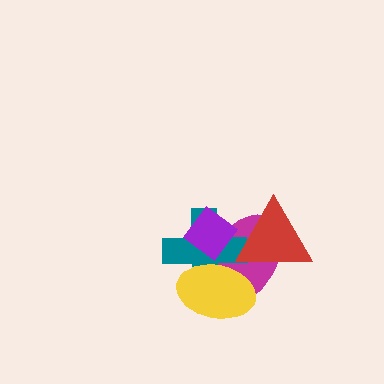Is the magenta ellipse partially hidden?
Yes, it is partially covered by another shape.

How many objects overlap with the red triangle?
3 objects overlap with the red triangle.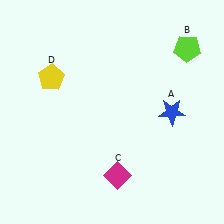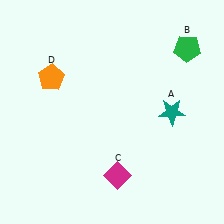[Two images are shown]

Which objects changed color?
A changed from blue to teal. B changed from lime to green. D changed from yellow to orange.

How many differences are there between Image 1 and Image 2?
There are 3 differences between the two images.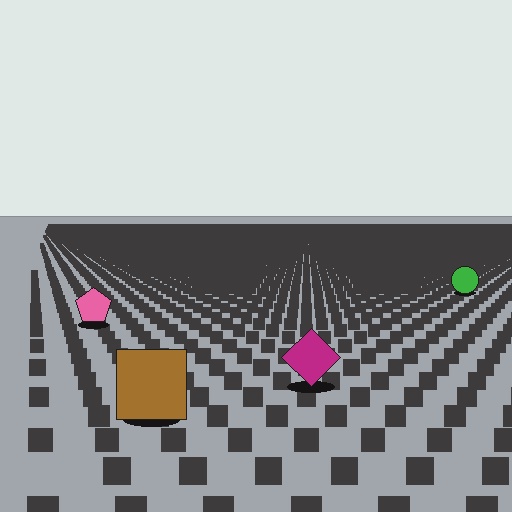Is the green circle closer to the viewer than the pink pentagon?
No. The pink pentagon is closer — you can tell from the texture gradient: the ground texture is coarser near it.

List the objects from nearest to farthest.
From nearest to farthest: the brown square, the magenta diamond, the pink pentagon, the green circle.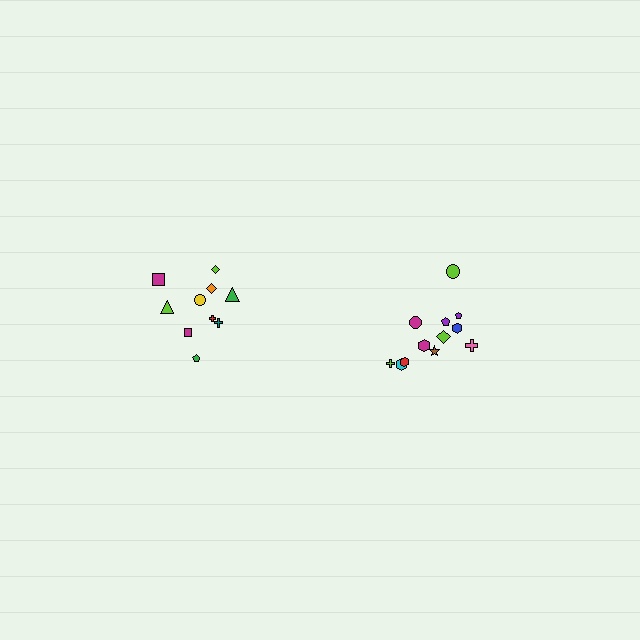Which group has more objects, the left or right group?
The right group.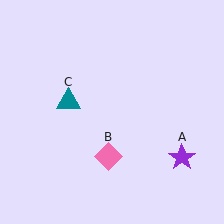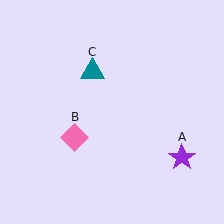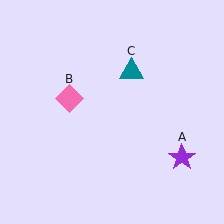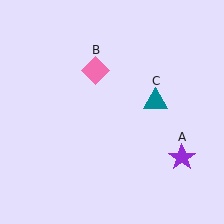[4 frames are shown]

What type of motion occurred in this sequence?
The pink diamond (object B), teal triangle (object C) rotated clockwise around the center of the scene.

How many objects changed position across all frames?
2 objects changed position: pink diamond (object B), teal triangle (object C).